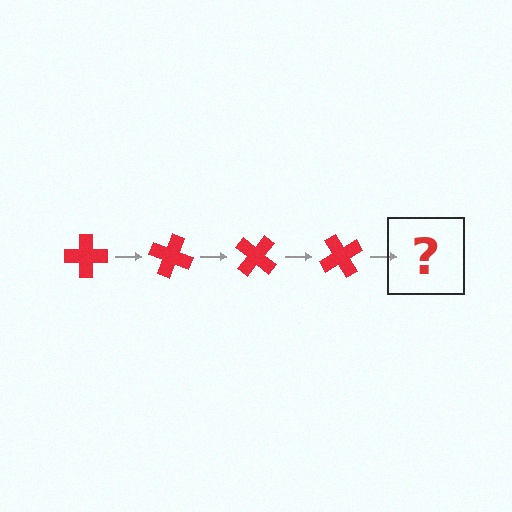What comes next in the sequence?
The next element should be a red cross rotated 80 degrees.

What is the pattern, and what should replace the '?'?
The pattern is that the cross rotates 20 degrees each step. The '?' should be a red cross rotated 80 degrees.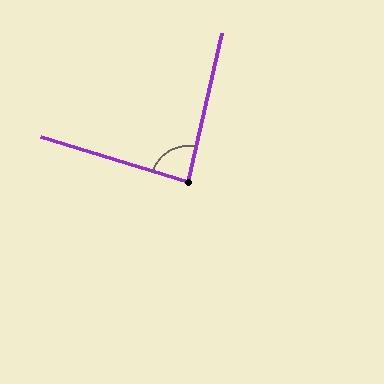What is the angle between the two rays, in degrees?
Approximately 86 degrees.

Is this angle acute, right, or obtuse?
It is approximately a right angle.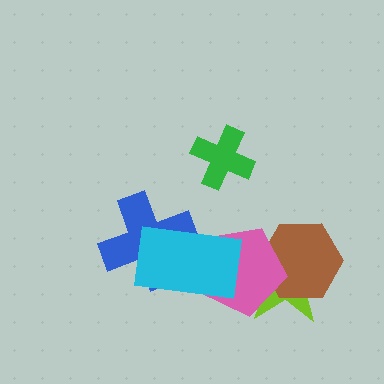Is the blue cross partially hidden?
Yes, it is partially covered by another shape.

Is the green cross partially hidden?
No, no other shape covers it.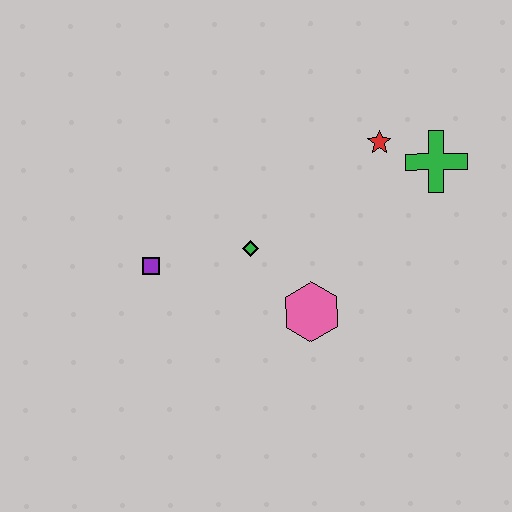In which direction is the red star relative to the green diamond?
The red star is to the right of the green diamond.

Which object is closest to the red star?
The green cross is closest to the red star.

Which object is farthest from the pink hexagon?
The green cross is farthest from the pink hexagon.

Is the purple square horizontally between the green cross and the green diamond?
No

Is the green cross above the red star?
No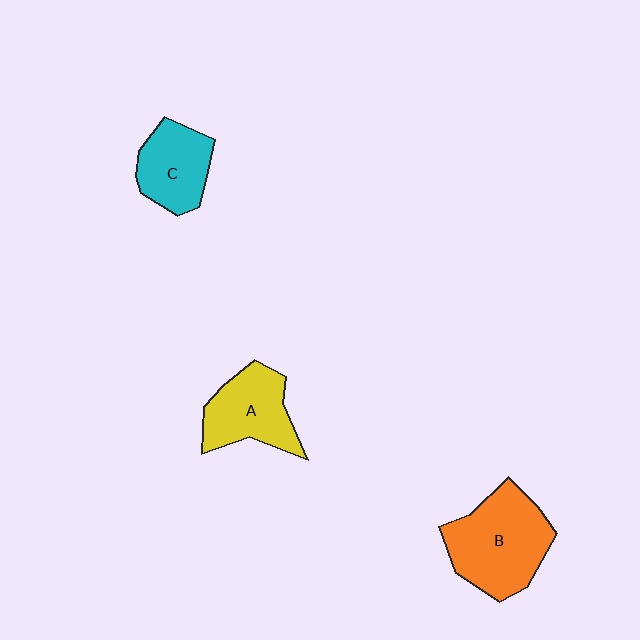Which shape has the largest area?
Shape B (orange).